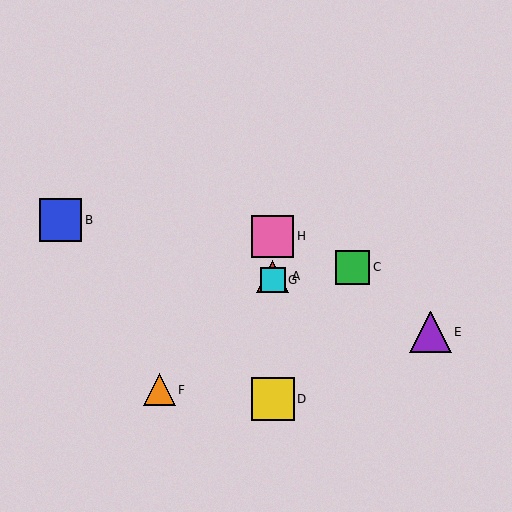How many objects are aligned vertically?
4 objects (A, D, G, H) are aligned vertically.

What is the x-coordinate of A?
Object A is at x≈273.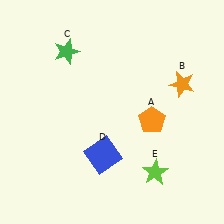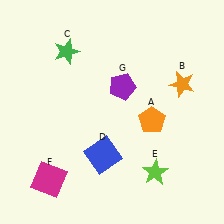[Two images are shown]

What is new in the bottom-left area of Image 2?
A magenta square (F) was added in the bottom-left area of Image 2.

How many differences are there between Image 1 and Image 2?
There are 2 differences between the two images.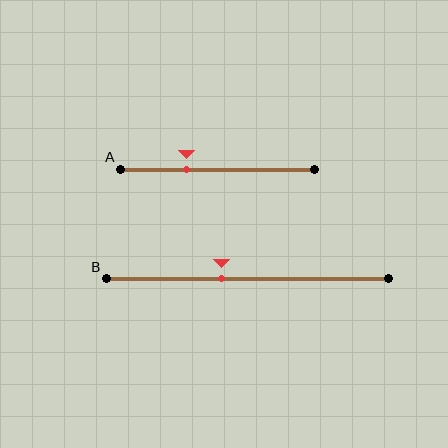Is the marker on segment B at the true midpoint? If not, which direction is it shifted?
No, the marker on segment B is shifted to the left by about 9% of the segment length.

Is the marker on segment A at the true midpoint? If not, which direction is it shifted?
No, the marker on segment A is shifted to the left by about 16% of the segment length.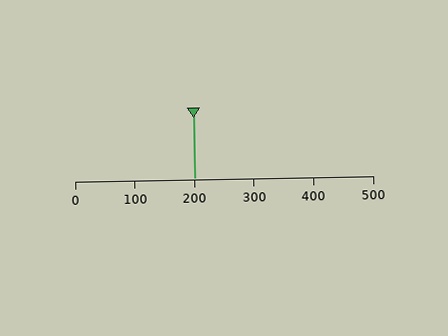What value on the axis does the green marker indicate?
The marker indicates approximately 200.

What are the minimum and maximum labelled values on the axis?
The axis runs from 0 to 500.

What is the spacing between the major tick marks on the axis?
The major ticks are spaced 100 apart.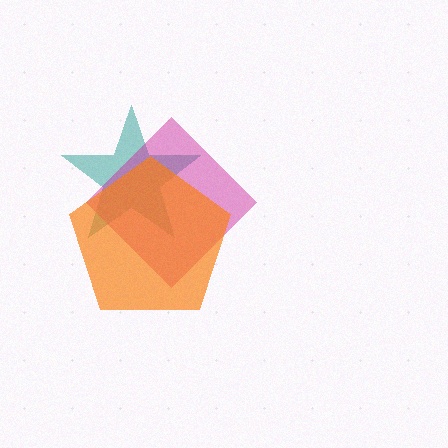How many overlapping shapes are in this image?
There are 3 overlapping shapes in the image.